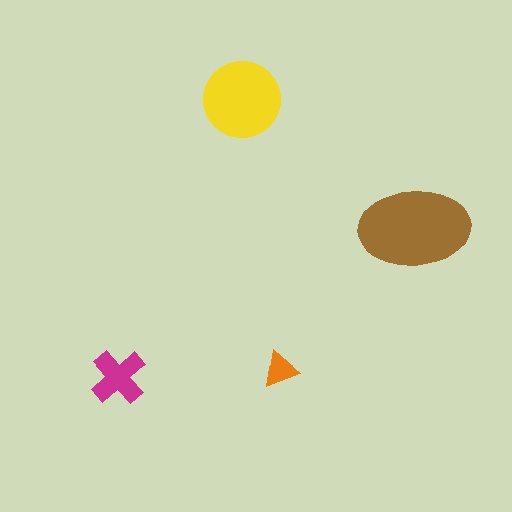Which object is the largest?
The brown ellipse.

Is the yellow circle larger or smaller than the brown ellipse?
Smaller.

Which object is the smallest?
The orange triangle.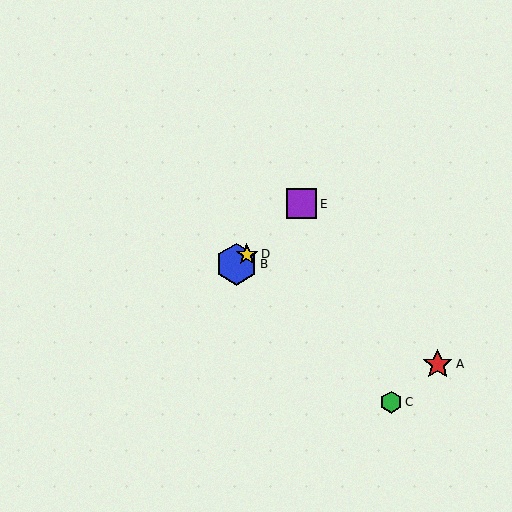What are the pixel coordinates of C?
Object C is at (391, 402).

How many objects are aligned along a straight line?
3 objects (B, D, E) are aligned along a straight line.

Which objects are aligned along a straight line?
Objects B, D, E are aligned along a straight line.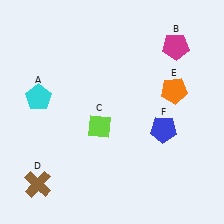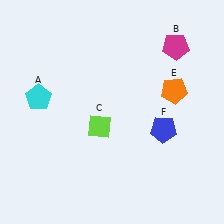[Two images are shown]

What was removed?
The brown cross (D) was removed in Image 2.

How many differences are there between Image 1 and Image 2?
There is 1 difference between the two images.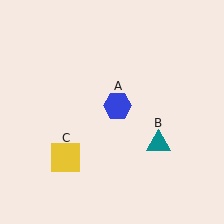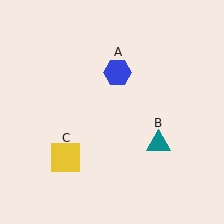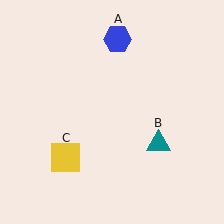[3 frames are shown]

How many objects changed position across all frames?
1 object changed position: blue hexagon (object A).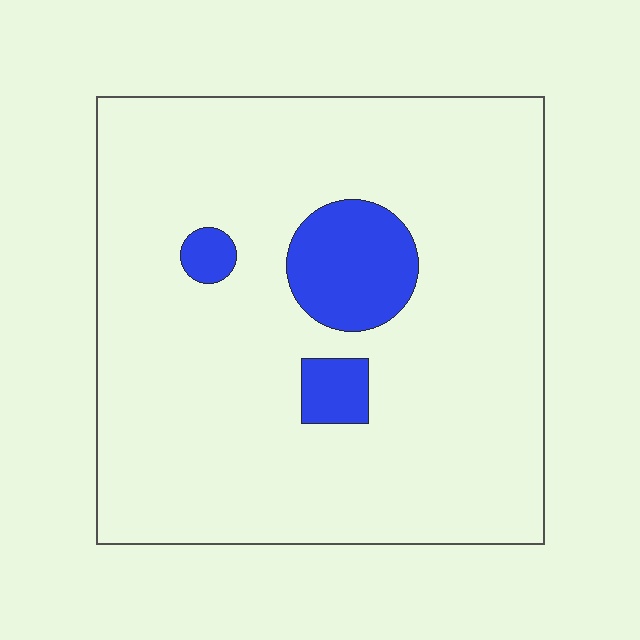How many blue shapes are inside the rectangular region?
3.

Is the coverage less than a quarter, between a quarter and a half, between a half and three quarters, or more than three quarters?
Less than a quarter.